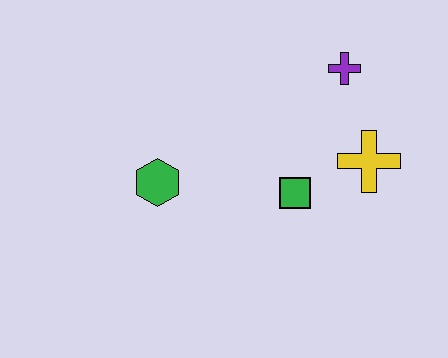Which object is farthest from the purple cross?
The green hexagon is farthest from the purple cross.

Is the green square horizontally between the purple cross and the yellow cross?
No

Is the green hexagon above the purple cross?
No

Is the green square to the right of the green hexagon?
Yes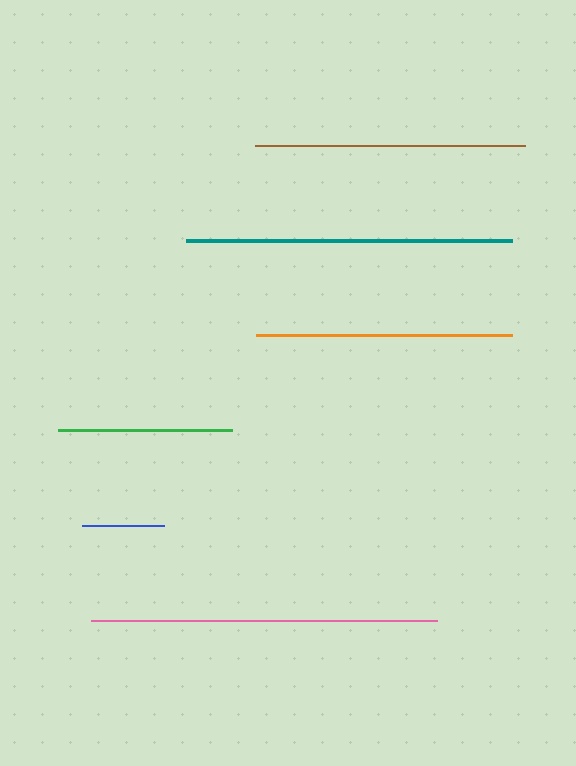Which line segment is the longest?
The pink line is the longest at approximately 346 pixels.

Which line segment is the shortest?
The blue line is the shortest at approximately 82 pixels.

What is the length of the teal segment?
The teal segment is approximately 326 pixels long.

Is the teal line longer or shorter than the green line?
The teal line is longer than the green line.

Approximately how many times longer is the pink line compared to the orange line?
The pink line is approximately 1.4 times the length of the orange line.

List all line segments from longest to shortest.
From longest to shortest: pink, teal, brown, orange, green, blue.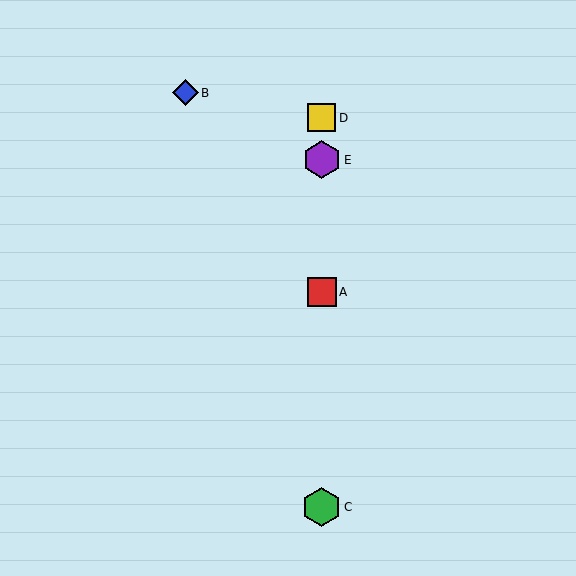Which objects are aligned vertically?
Objects A, C, D, E are aligned vertically.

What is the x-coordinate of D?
Object D is at x≈322.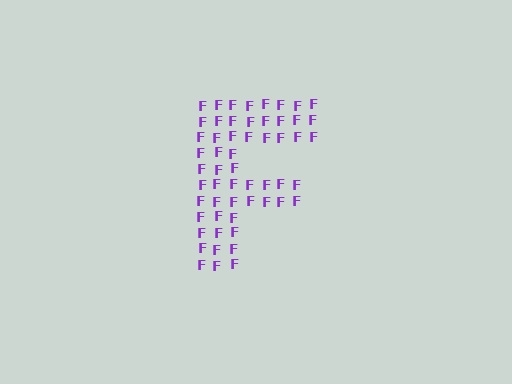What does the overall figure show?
The overall figure shows the letter F.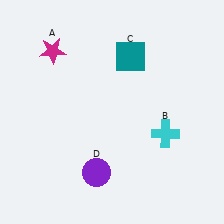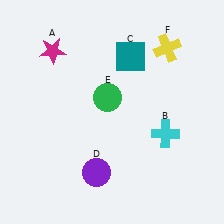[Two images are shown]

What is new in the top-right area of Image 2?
A yellow cross (F) was added in the top-right area of Image 2.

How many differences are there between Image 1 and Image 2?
There are 2 differences between the two images.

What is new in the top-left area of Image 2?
A green circle (E) was added in the top-left area of Image 2.